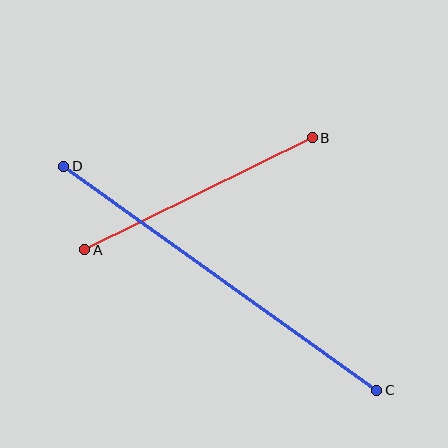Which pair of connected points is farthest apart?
Points C and D are farthest apart.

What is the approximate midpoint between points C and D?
The midpoint is at approximately (220, 278) pixels.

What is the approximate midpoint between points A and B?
The midpoint is at approximately (198, 194) pixels.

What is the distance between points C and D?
The distance is approximately 385 pixels.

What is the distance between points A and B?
The distance is approximately 254 pixels.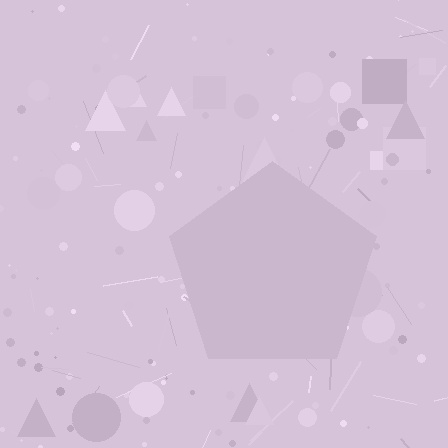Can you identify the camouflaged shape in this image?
The camouflaged shape is a pentagon.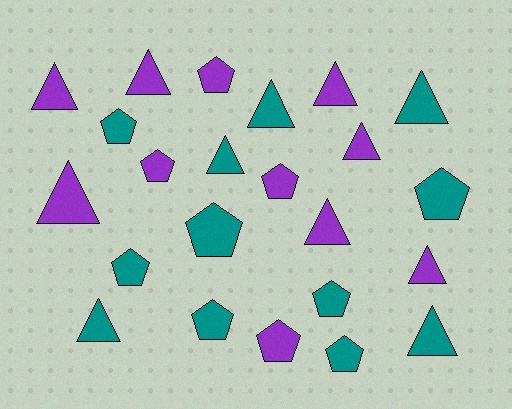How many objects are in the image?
There are 23 objects.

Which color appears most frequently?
Teal, with 12 objects.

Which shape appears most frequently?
Triangle, with 12 objects.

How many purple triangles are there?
There are 7 purple triangles.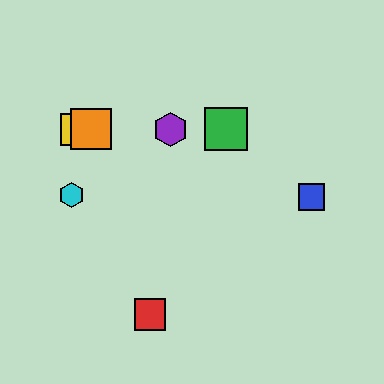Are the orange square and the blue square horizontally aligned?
No, the orange square is at y≈129 and the blue square is at y≈197.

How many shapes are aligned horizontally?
4 shapes (the green square, the yellow square, the purple hexagon, the orange square) are aligned horizontally.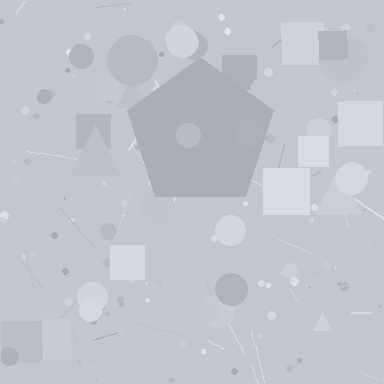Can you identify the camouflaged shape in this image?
The camouflaged shape is a pentagon.